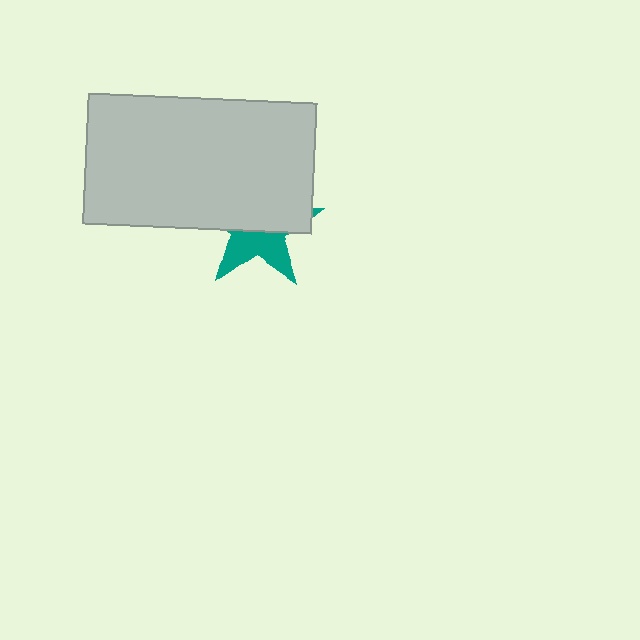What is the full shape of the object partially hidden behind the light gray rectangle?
The partially hidden object is a teal star.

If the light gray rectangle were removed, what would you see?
You would see the complete teal star.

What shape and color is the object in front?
The object in front is a light gray rectangle.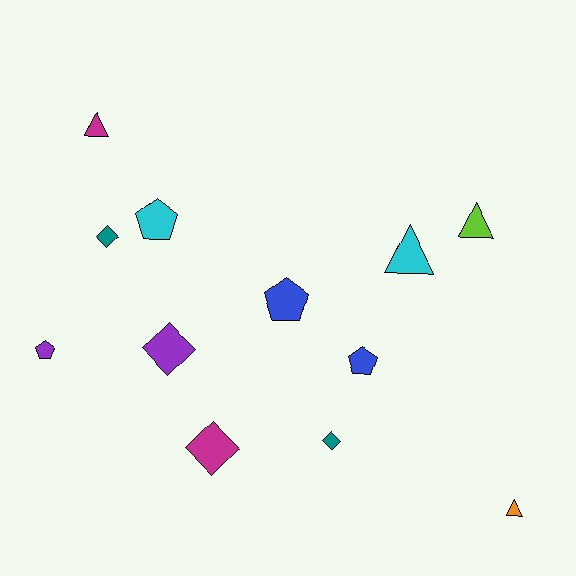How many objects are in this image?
There are 12 objects.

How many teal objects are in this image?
There are 2 teal objects.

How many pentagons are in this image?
There are 4 pentagons.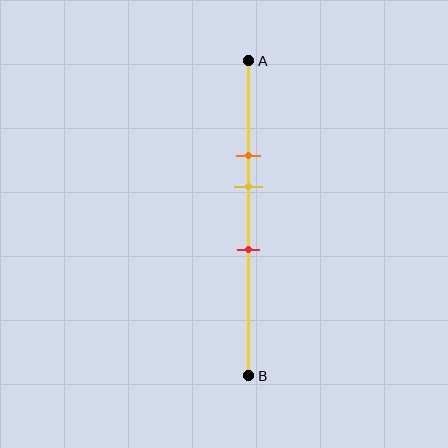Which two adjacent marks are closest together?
The orange and yellow marks are the closest adjacent pair.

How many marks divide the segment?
There are 3 marks dividing the segment.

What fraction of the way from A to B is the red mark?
The red mark is approximately 60% (0.6) of the way from A to B.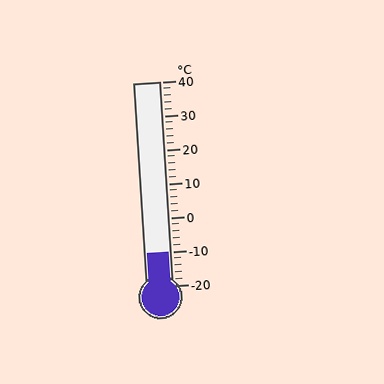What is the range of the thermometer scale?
The thermometer scale ranges from -20°C to 40°C.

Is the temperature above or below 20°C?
The temperature is below 20°C.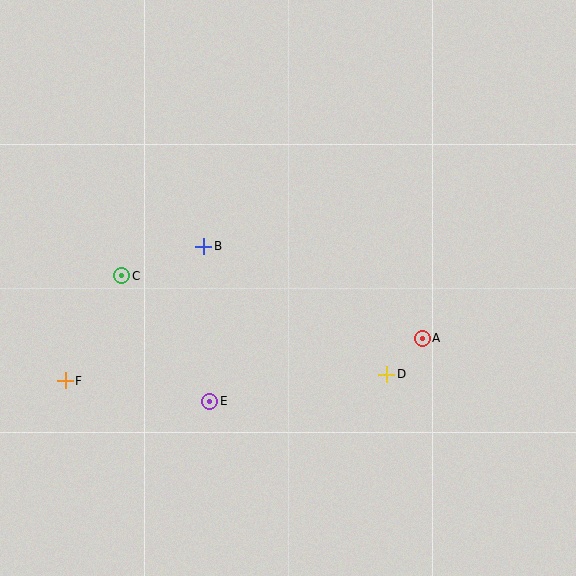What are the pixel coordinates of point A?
Point A is at (422, 338).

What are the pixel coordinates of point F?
Point F is at (65, 381).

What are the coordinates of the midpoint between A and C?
The midpoint between A and C is at (272, 307).